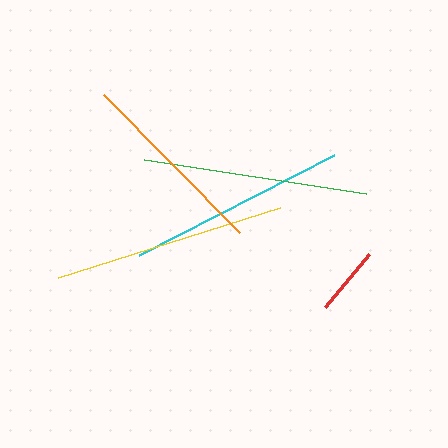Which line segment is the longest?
The yellow line is the longest at approximately 233 pixels.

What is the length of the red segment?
The red segment is approximately 69 pixels long.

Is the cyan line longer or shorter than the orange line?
The cyan line is longer than the orange line.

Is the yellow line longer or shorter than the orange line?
The yellow line is longer than the orange line.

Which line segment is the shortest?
The red line is the shortest at approximately 69 pixels.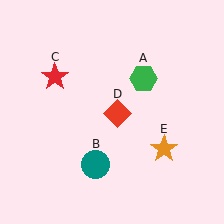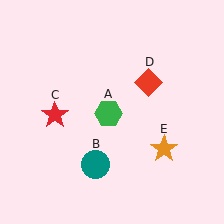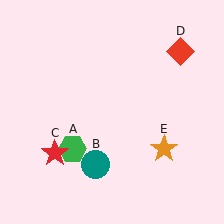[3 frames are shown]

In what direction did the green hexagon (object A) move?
The green hexagon (object A) moved down and to the left.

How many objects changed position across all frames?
3 objects changed position: green hexagon (object A), red star (object C), red diamond (object D).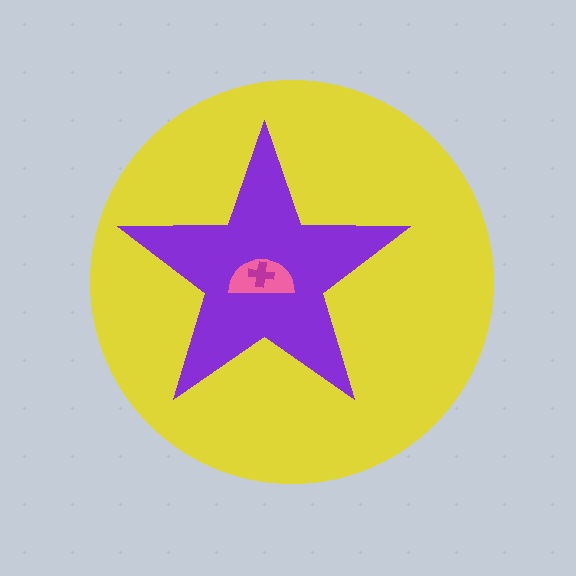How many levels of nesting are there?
4.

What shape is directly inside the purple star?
The pink semicircle.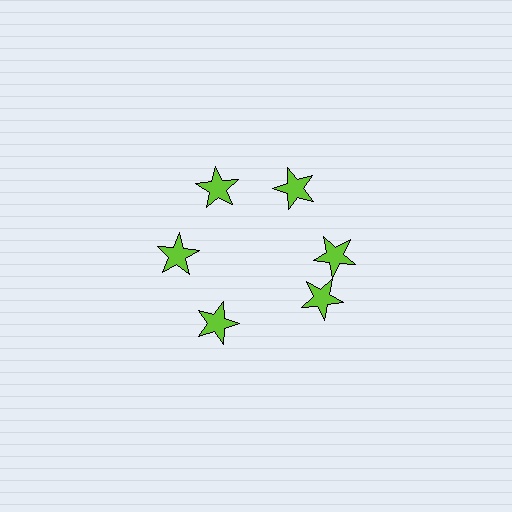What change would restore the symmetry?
The symmetry would be restored by rotating it back into even spacing with its neighbors so that all 6 stars sit at equal angles and equal distance from the center.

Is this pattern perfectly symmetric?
No. The 6 lime stars are arranged in a ring, but one element near the 5 o'clock position is rotated out of alignment along the ring, breaking the 6-fold rotational symmetry.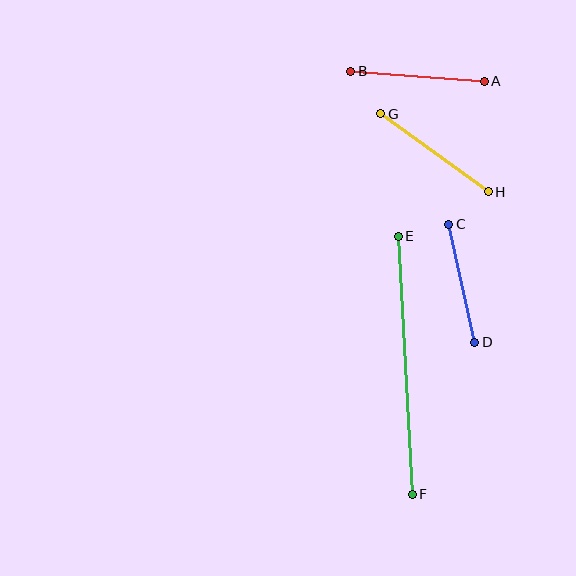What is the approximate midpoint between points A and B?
The midpoint is at approximately (417, 76) pixels.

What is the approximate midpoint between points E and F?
The midpoint is at approximately (405, 365) pixels.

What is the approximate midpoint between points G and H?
The midpoint is at approximately (434, 153) pixels.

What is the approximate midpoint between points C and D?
The midpoint is at approximately (462, 283) pixels.